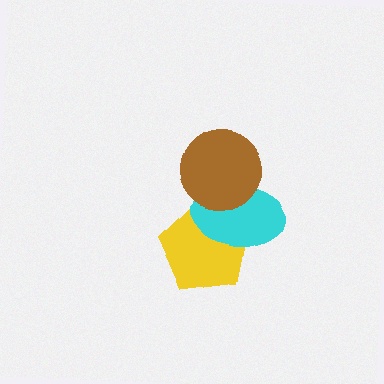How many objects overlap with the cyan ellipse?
2 objects overlap with the cyan ellipse.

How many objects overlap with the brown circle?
2 objects overlap with the brown circle.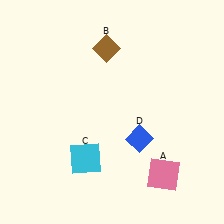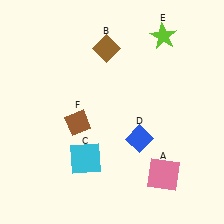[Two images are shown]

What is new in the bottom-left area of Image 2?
A brown diamond (F) was added in the bottom-left area of Image 2.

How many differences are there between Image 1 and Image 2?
There are 2 differences between the two images.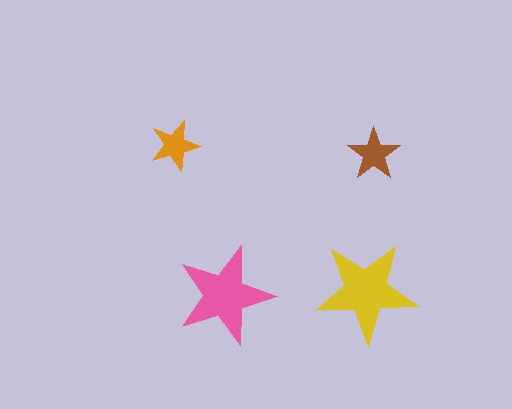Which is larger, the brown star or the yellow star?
The yellow one.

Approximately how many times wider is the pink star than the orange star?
About 2 times wider.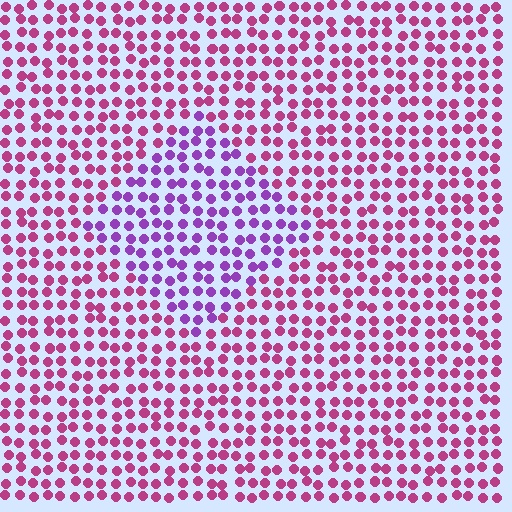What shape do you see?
I see a diamond.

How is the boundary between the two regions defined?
The boundary is defined purely by a slight shift in hue (about 42 degrees). Spacing, size, and orientation are identical on both sides.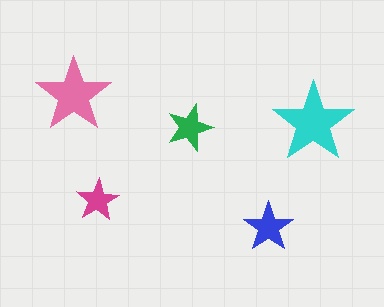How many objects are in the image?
There are 5 objects in the image.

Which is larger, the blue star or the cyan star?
The cyan one.